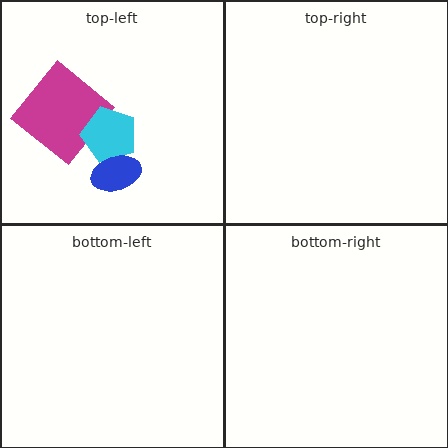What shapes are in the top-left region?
The magenta diamond, the cyan pentagon, the blue ellipse.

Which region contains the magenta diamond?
The top-left region.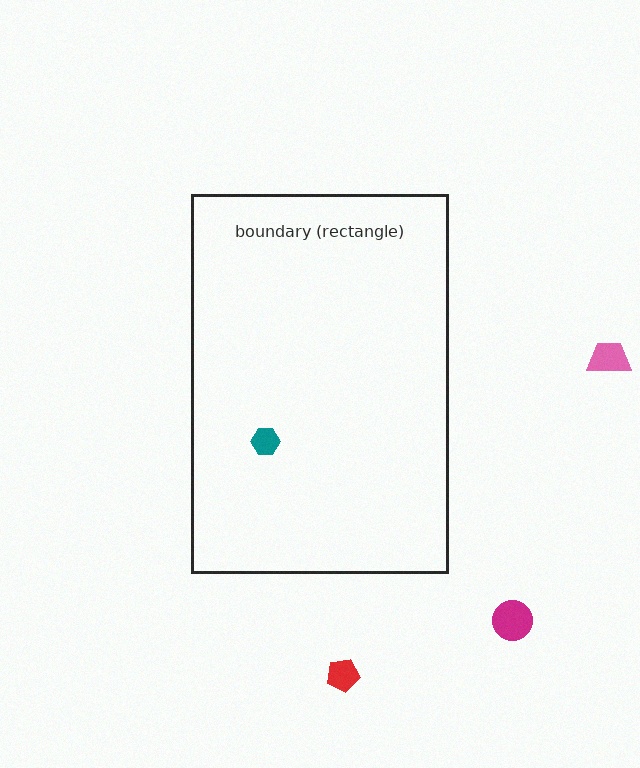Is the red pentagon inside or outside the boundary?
Outside.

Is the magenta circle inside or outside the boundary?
Outside.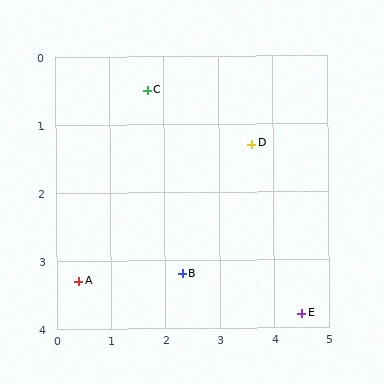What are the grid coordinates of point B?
Point B is at approximately (2.3, 3.2).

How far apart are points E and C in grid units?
Points E and C are about 4.3 grid units apart.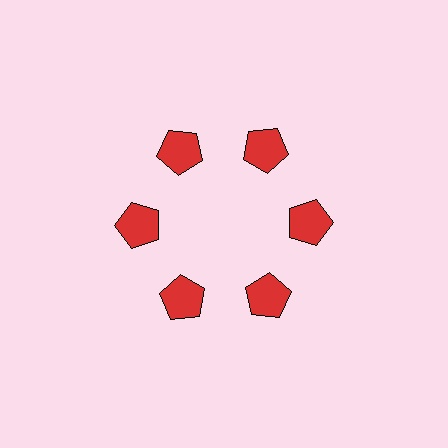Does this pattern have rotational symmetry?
Yes, this pattern has 6-fold rotational symmetry. It looks the same after rotating 60 degrees around the center.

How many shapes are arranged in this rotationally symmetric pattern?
There are 6 shapes, arranged in 6 groups of 1.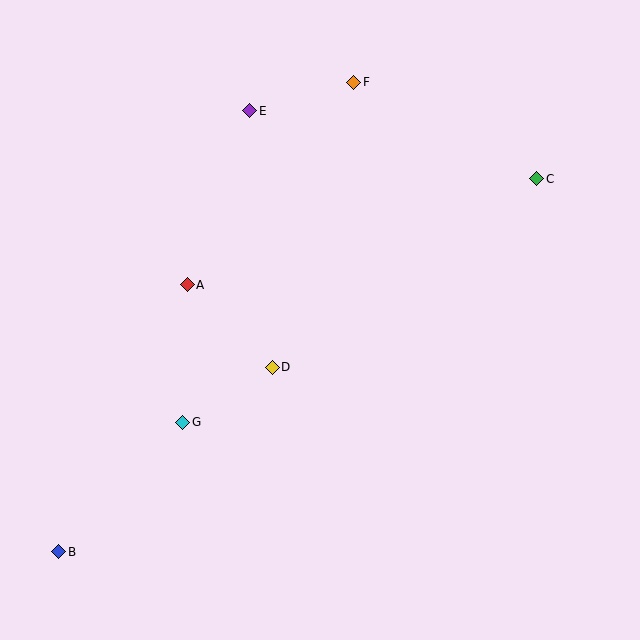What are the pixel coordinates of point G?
Point G is at (183, 422).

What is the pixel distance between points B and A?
The distance between B and A is 296 pixels.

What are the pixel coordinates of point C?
Point C is at (537, 179).